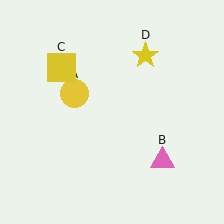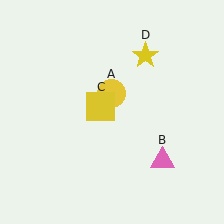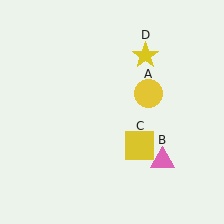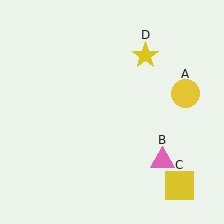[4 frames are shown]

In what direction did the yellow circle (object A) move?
The yellow circle (object A) moved right.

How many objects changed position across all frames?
2 objects changed position: yellow circle (object A), yellow square (object C).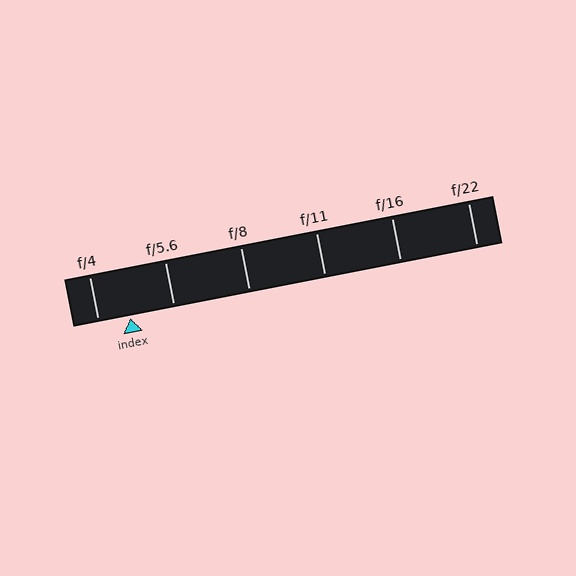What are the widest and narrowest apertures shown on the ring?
The widest aperture shown is f/4 and the narrowest is f/22.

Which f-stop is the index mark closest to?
The index mark is closest to f/4.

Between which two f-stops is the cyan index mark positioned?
The index mark is between f/4 and f/5.6.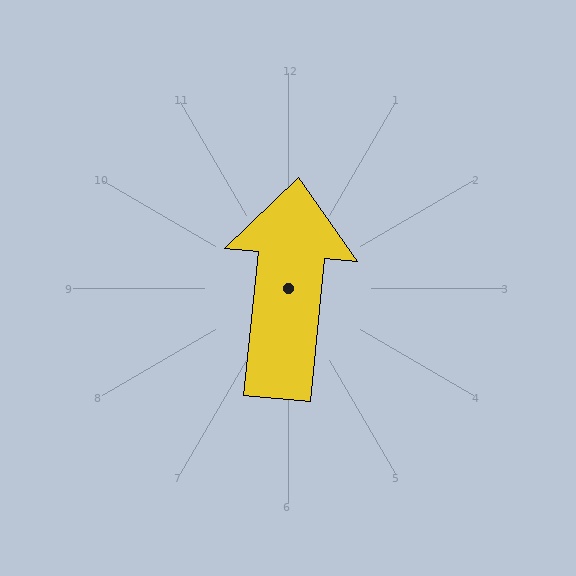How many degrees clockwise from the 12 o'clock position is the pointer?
Approximately 6 degrees.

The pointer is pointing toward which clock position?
Roughly 12 o'clock.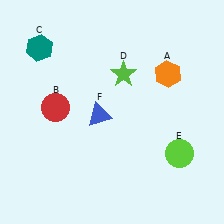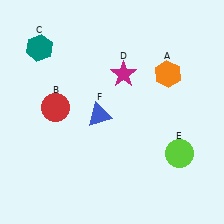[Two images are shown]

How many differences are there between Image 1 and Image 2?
There is 1 difference between the two images.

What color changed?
The star (D) changed from lime in Image 1 to magenta in Image 2.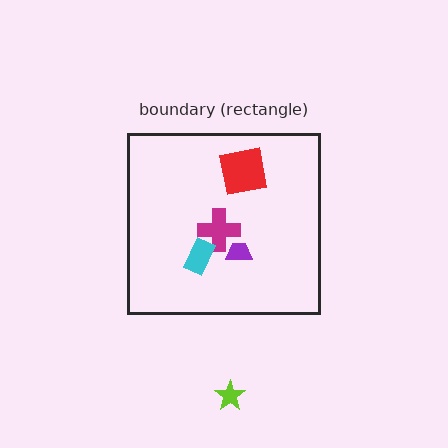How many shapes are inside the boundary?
4 inside, 1 outside.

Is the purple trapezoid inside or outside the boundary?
Inside.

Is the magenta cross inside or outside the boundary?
Inside.